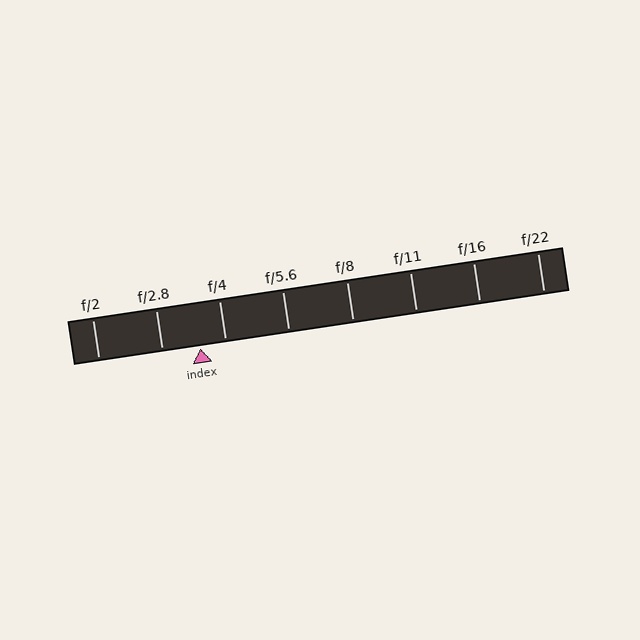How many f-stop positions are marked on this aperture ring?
There are 8 f-stop positions marked.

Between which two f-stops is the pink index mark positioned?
The index mark is between f/2.8 and f/4.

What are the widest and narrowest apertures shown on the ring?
The widest aperture shown is f/2 and the narrowest is f/22.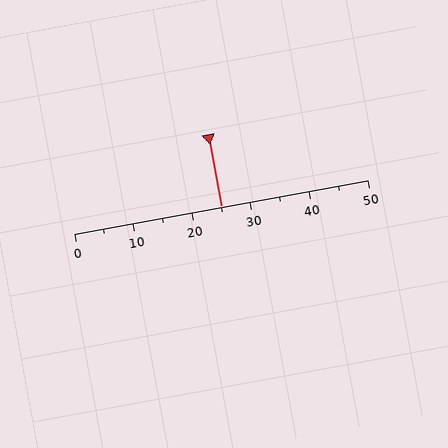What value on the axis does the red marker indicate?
The marker indicates approximately 25.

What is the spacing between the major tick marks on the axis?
The major ticks are spaced 10 apart.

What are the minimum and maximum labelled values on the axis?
The axis runs from 0 to 50.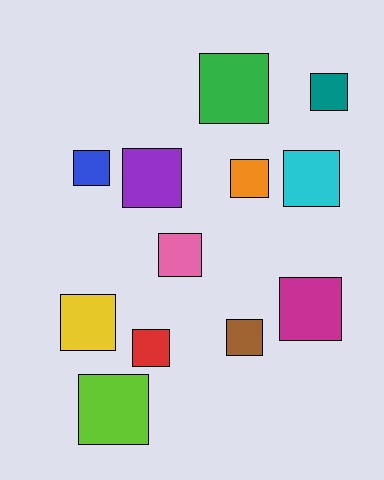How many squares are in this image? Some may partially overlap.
There are 12 squares.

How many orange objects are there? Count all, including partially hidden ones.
There is 1 orange object.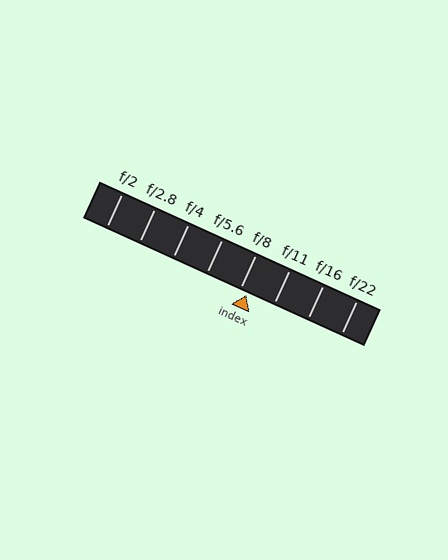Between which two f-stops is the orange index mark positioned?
The index mark is between f/8 and f/11.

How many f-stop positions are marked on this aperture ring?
There are 8 f-stop positions marked.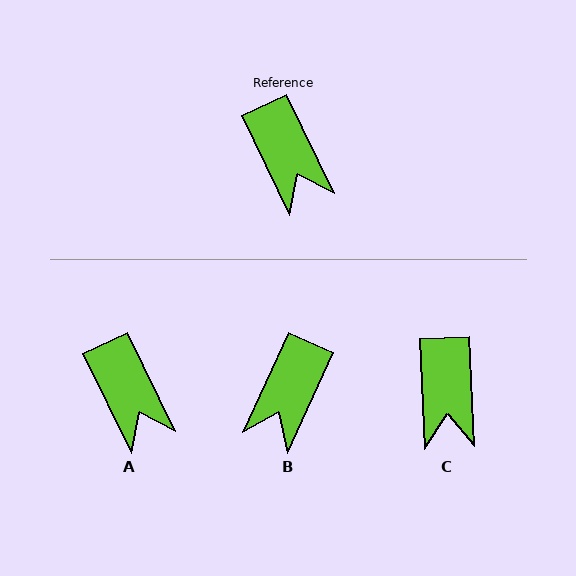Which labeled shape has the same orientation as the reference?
A.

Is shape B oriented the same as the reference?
No, it is off by about 50 degrees.